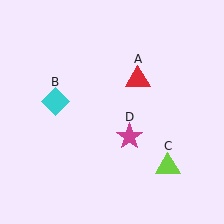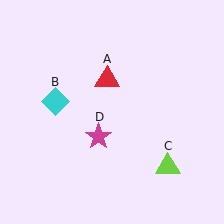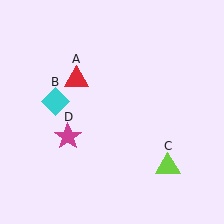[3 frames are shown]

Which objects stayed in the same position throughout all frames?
Cyan diamond (object B) and lime triangle (object C) remained stationary.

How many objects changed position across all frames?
2 objects changed position: red triangle (object A), magenta star (object D).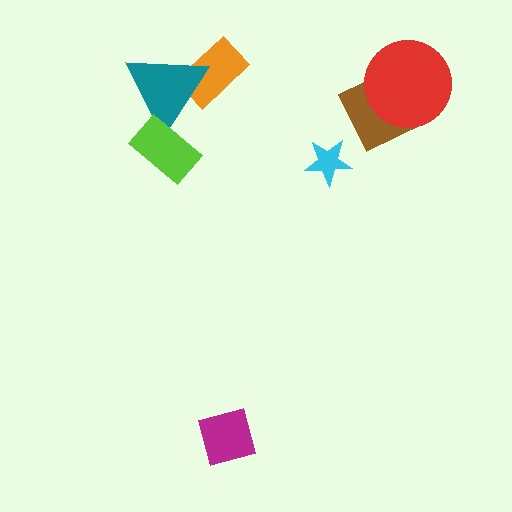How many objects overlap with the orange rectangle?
1 object overlaps with the orange rectangle.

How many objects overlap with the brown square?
1 object overlaps with the brown square.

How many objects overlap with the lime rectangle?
1 object overlaps with the lime rectangle.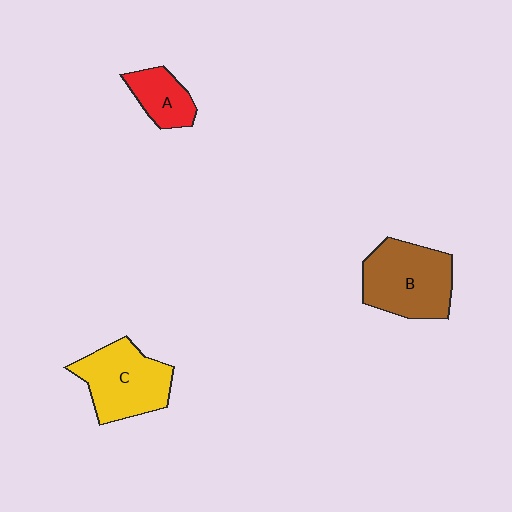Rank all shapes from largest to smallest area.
From largest to smallest: B (brown), C (yellow), A (red).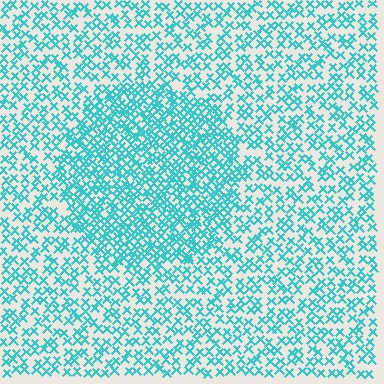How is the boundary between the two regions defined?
The boundary is defined by a change in element density (approximately 1.9x ratio). All elements are the same color, size, and shape.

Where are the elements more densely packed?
The elements are more densely packed inside the circle boundary.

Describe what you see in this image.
The image contains small cyan elements arranged at two different densities. A circle-shaped region is visible where the elements are more densely packed than the surrounding area.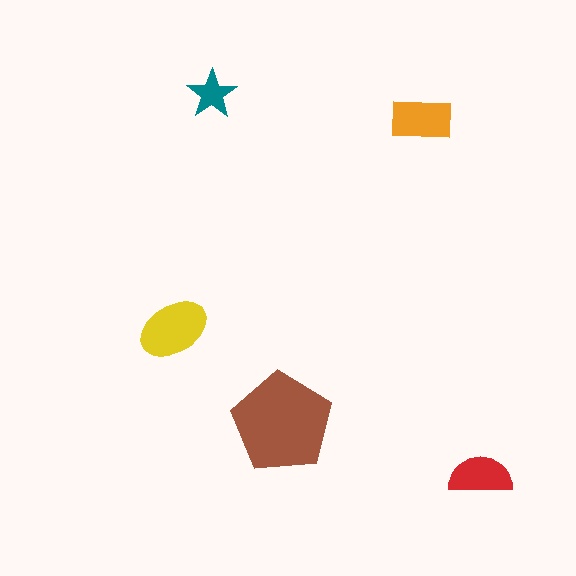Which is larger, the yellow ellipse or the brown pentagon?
The brown pentagon.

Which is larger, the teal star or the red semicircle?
The red semicircle.